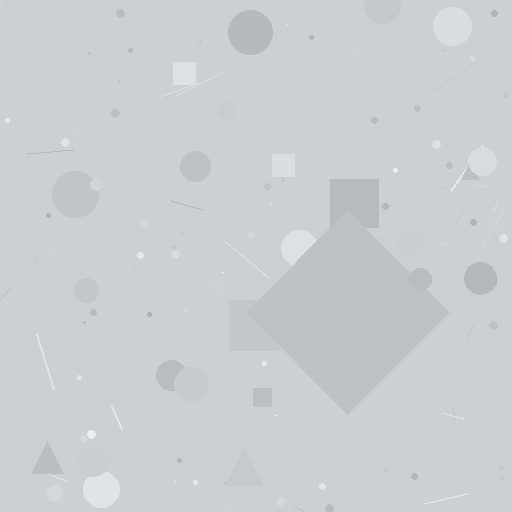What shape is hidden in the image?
A diamond is hidden in the image.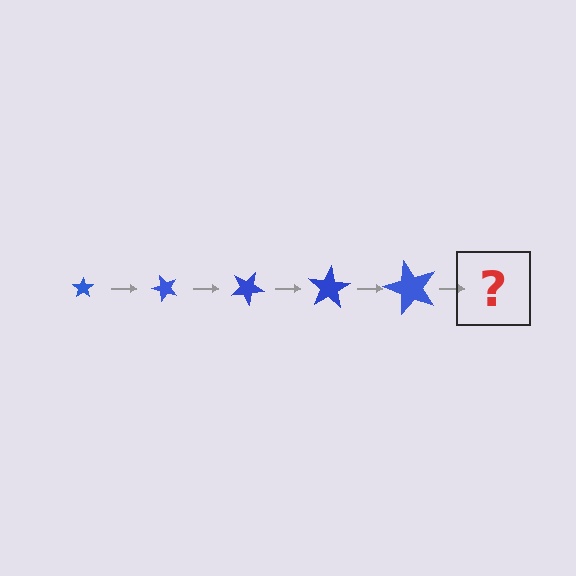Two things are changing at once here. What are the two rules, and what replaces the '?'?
The two rules are that the star grows larger each step and it rotates 50 degrees each step. The '?' should be a star, larger than the previous one and rotated 250 degrees from the start.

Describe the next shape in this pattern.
It should be a star, larger than the previous one and rotated 250 degrees from the start.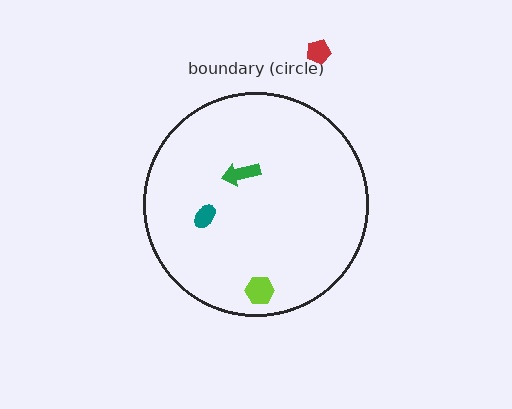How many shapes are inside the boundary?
3 inside, 1 outside.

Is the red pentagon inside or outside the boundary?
Outside.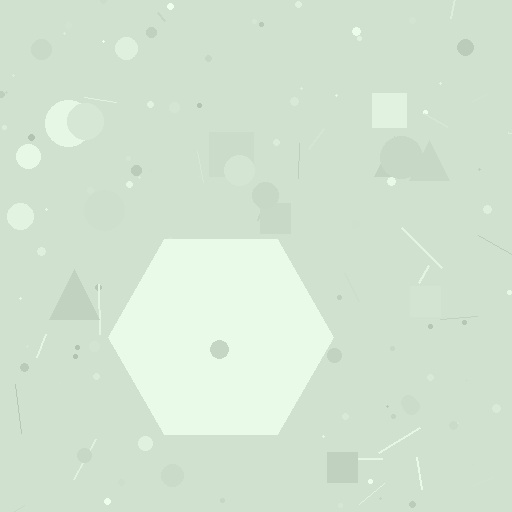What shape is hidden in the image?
A hexagon is hidden in the image.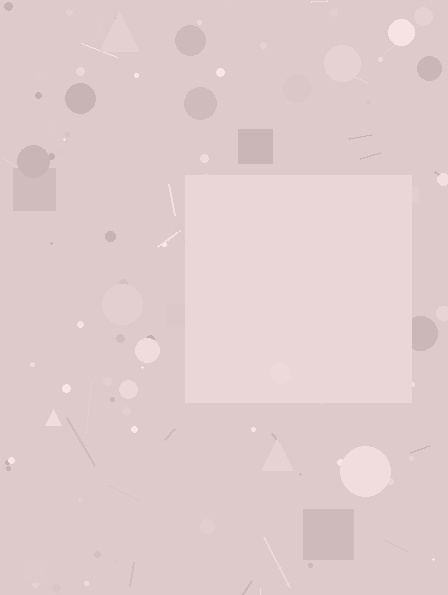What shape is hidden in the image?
A square is hidden in the image.